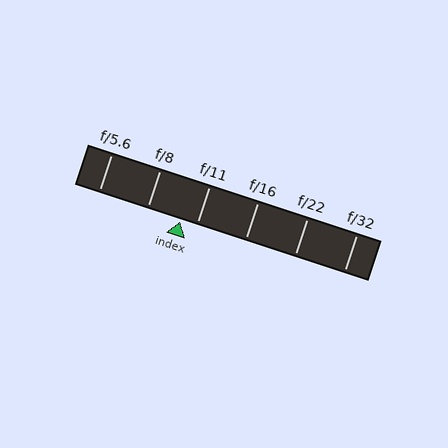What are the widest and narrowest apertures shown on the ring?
The widest aperture shown is f/5.6 and the narrowest is f/32.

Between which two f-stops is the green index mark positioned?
The index mark is between f/8 and f/11.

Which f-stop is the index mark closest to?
The index mark is closest to f/11.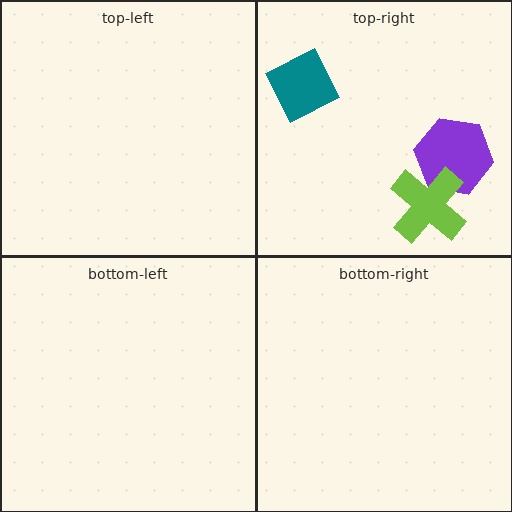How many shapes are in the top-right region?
3.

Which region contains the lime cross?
The top-right region.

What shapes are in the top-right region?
The teal diamond, the purple hexagon, the lime cross.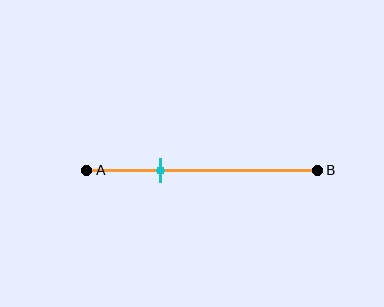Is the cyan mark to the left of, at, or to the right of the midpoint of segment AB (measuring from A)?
The cyan mark is to the left of the midpoint of segment AB.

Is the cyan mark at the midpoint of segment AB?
No, the mark is at about 30% from A, not at the 50% midpoint.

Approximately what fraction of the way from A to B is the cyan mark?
The cyan mark is approximately 30% of the way from A to B.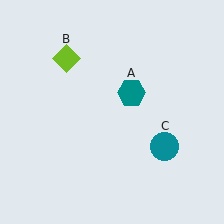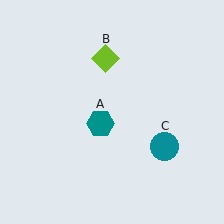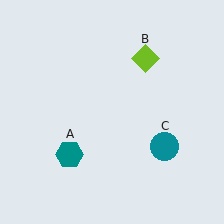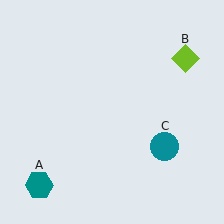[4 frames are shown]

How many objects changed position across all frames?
2 objects changed position: teal hexagon (object A), lime diamond (object B).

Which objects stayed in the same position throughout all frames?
Teal circle (object C) remained stationary.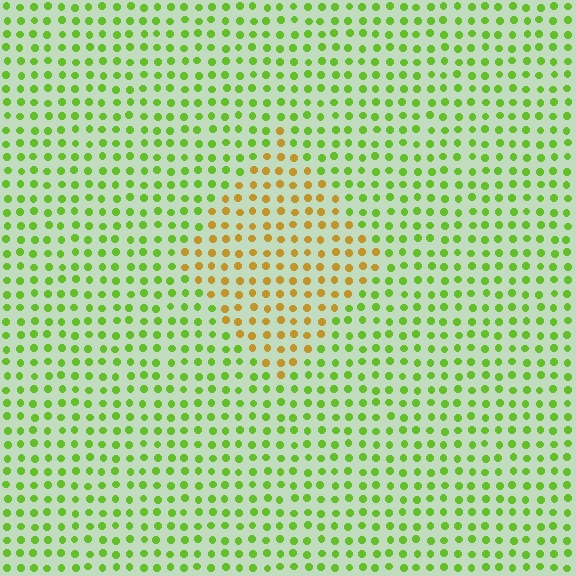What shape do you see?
I see a diamond.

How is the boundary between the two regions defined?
The boundary is defined purely by a slight shift in hue (about 55 degrees). Spacing, size, and orientation are identical on both sides.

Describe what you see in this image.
The image is filled with small lime elements in a uniform arrangement. A diamond-shaped region is visible where the elements are tinted to a slightly different hue, forming a subtle color boundary.